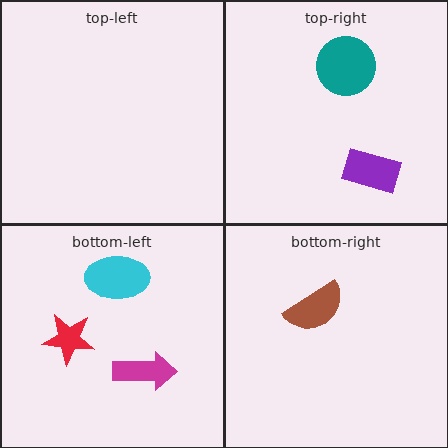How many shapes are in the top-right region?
2.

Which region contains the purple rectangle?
The top-right region.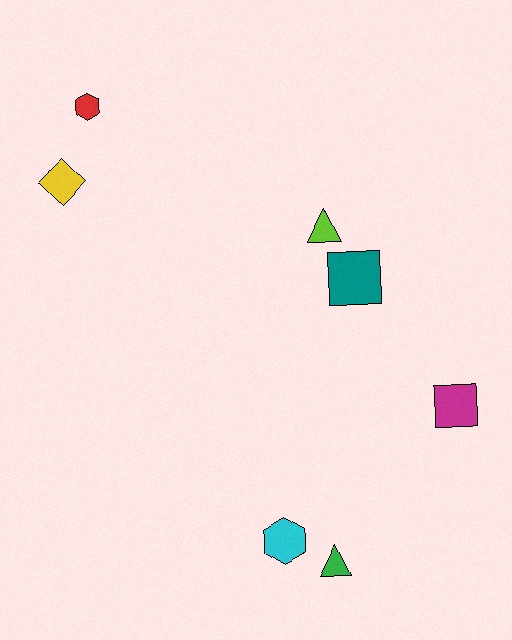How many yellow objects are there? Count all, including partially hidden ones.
There is 1 yellow object.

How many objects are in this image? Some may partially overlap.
There are 7 objects.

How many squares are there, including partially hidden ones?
There are 2 squares.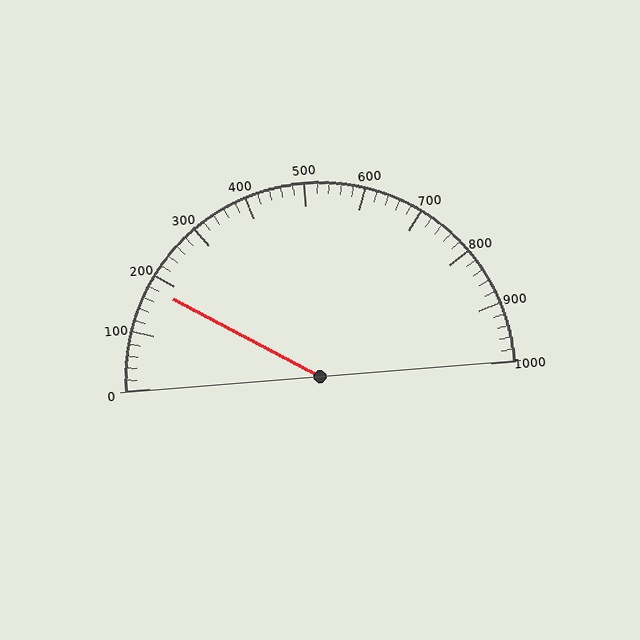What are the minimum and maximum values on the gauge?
The gauge ranges from 0 to 1000.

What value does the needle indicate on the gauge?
The needle indicates approximately 180.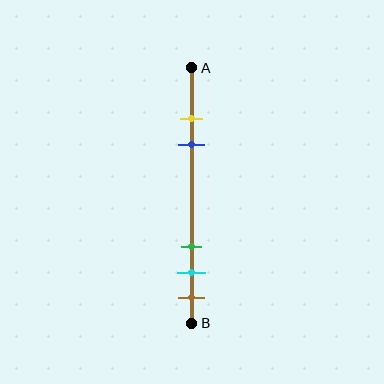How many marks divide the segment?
There are 5 marks dividing the segment.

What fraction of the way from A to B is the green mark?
The green mark is approximately 70% (0.7) of the way from A to B.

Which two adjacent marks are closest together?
The yellow and blue marks are the closest adjacent pair.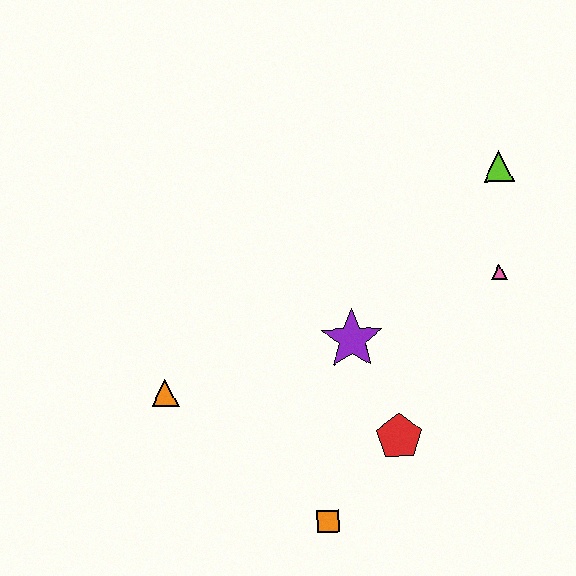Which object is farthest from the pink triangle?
The orange triangle is farthest from the pink triangle.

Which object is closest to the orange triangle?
The purple star is closest to the orange triangle.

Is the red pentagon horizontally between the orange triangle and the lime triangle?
Yes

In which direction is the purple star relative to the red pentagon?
The purple star is above the red pentagon.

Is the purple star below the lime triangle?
Yes